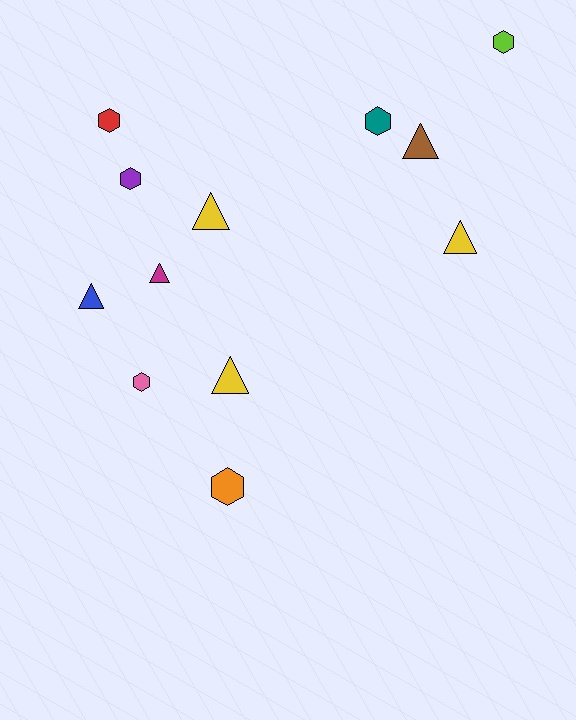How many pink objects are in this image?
There is 1 pink object.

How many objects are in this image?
There are 12 objects.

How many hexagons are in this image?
There are 6 hexagons.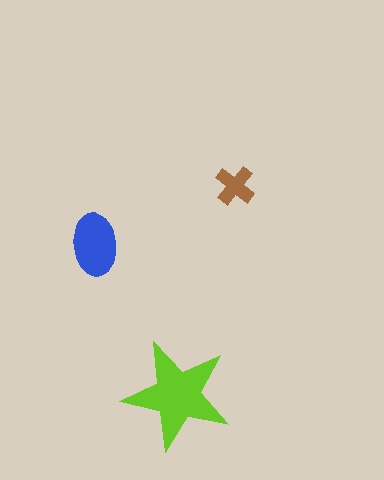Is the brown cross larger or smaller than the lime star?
Smaller.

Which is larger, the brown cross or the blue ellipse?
The blue ellipse.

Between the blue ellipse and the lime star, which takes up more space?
The lime star.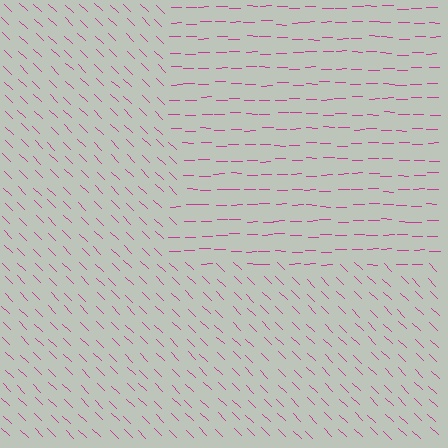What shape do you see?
I see a rectangle.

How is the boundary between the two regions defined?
The boundary is defined purely by a change in line orientation (approximately 45 degrees difference). All lines are the same color and thickness.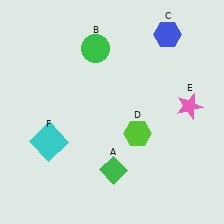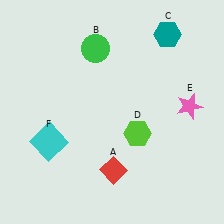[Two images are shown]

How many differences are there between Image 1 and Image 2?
There are 2 differences between the two images.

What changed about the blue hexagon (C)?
In Image 1, C is blue. In Image 2, it changed to teal.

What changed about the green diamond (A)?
In Image 1, A is green. In Image 2, it changed to red.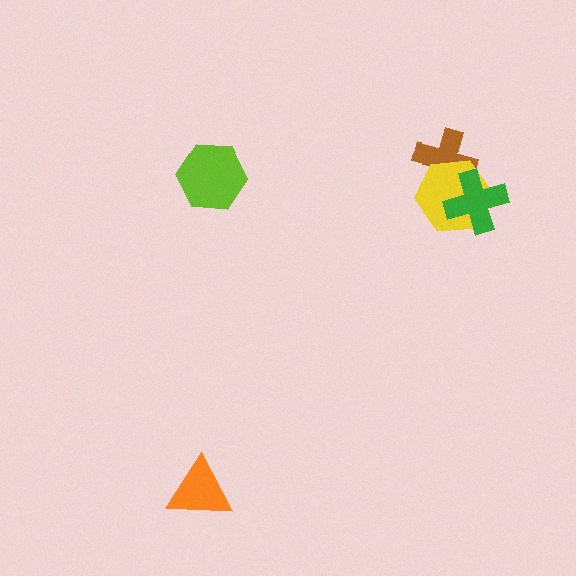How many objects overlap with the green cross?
2 objects overlap with the green cross.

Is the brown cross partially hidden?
Yes, it is partially covered by another shape.